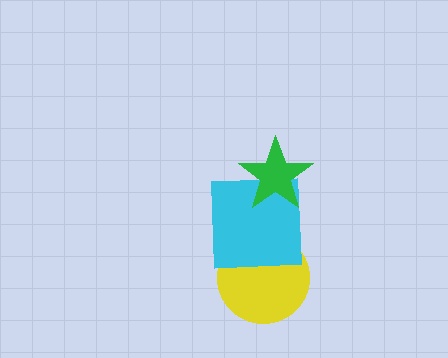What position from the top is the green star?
The green star is 1st from the top.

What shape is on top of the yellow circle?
The cyan square is on top of the yellow circle.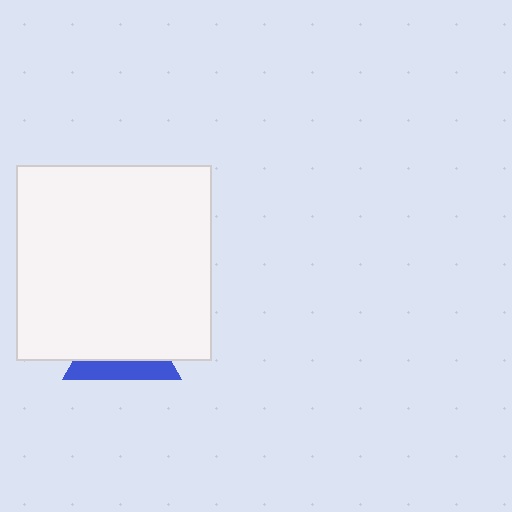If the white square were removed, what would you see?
You would see the complete blue triangle.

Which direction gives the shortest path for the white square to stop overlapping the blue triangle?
Moving up gives the shortest separation.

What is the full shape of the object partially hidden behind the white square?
The partially hidden object is a blue triangle.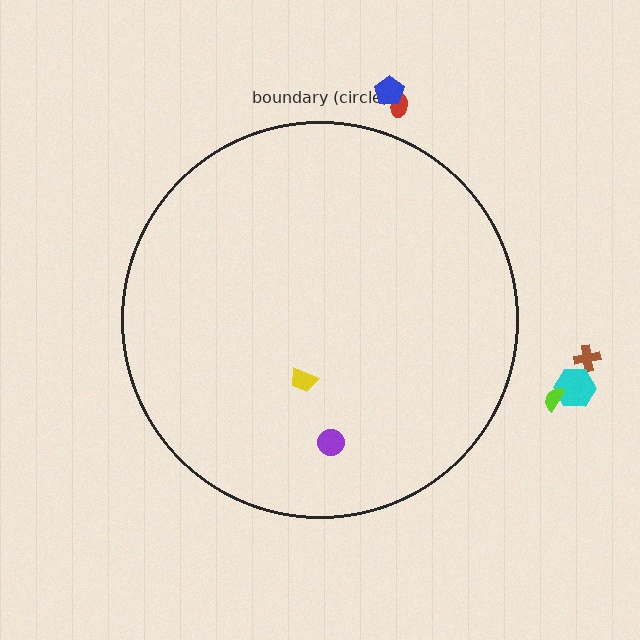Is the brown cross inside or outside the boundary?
Outside.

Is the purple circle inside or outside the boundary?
Inside.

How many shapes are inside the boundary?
2 inside, 5 outside.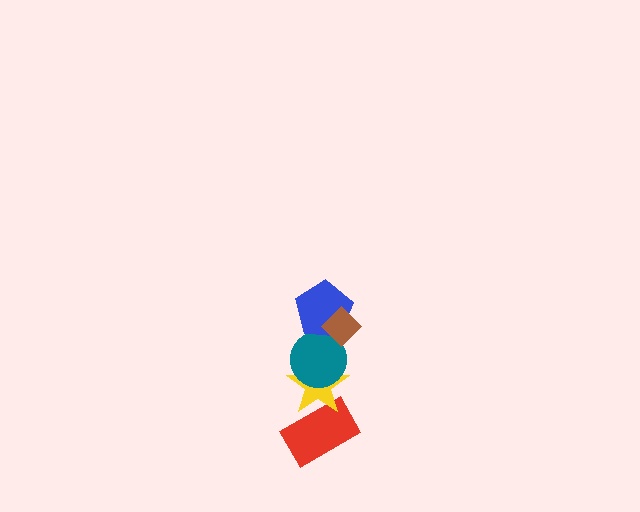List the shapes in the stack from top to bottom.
From top to bottom: the brown diamond, the blue pentagon, the teal circle, the yellow star, the red rectangle.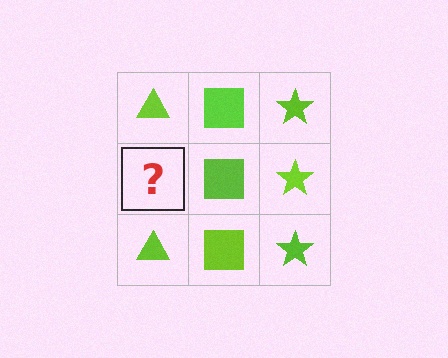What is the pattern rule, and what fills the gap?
The rule is that each column has a consistent shape. The gap should be filled with a lime triangle.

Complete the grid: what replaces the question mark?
The question mark should be replaced with a lime triangle.